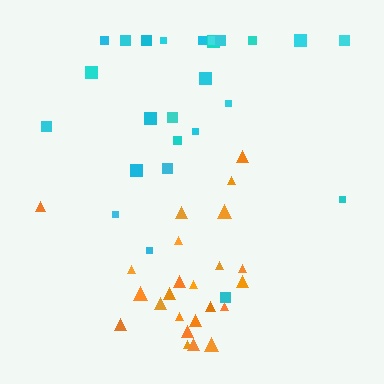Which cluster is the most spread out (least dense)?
Cyan.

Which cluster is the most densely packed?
Orange.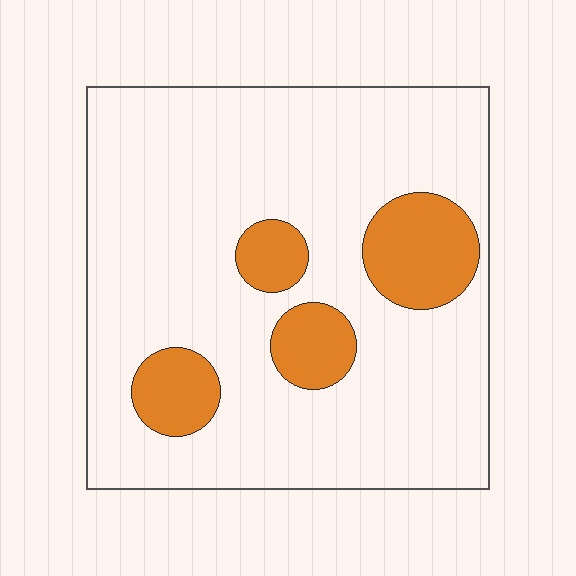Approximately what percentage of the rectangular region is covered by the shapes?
Approximately 15%.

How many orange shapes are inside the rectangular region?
4.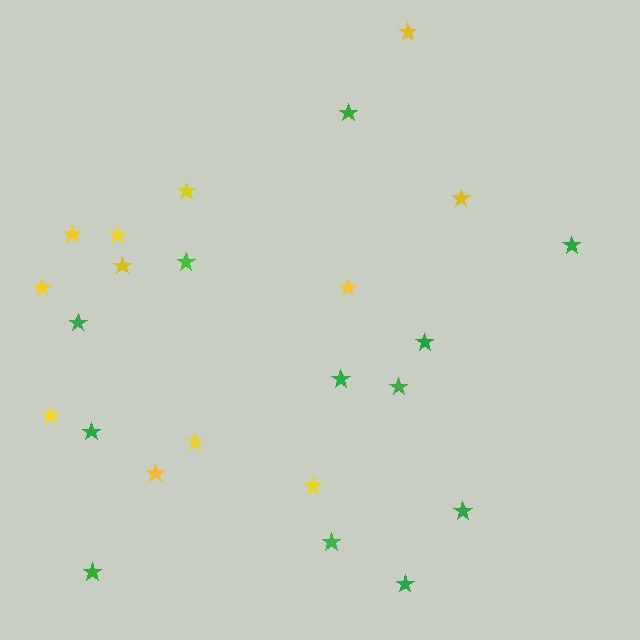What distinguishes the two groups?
There are 2 groups: one group of yellow stars (12) and one group of green stars (12).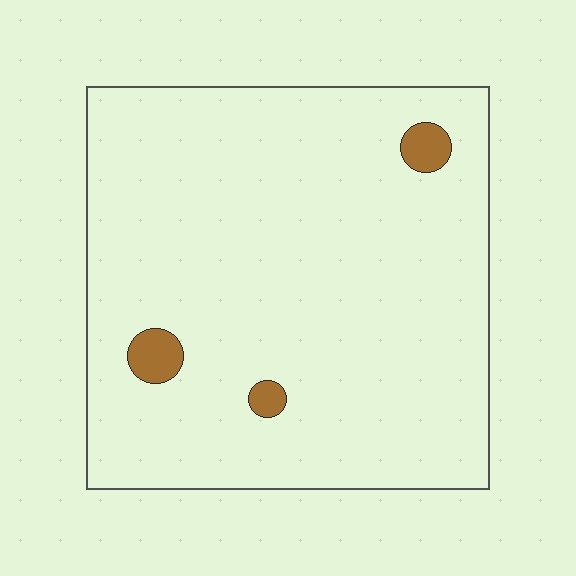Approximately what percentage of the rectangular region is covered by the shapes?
Approximately 5%.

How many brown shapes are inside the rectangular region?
3.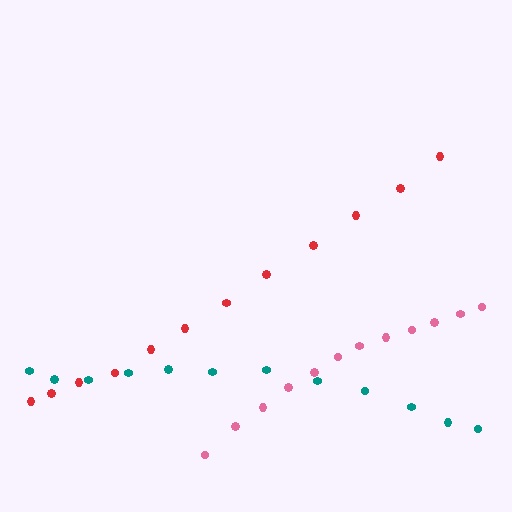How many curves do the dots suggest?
There are 3 distinct paths.